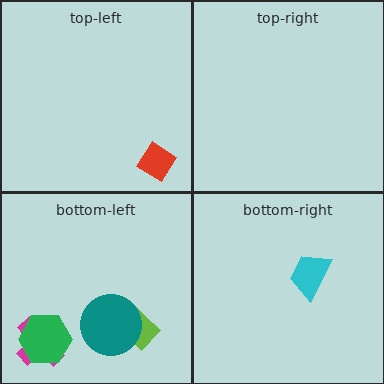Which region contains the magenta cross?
The bottom-left region.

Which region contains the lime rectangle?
The bottom-left region.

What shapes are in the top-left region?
The red diamond.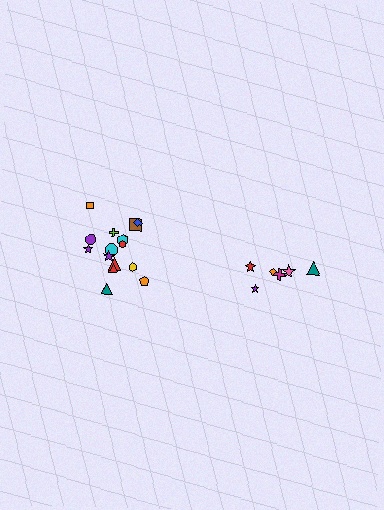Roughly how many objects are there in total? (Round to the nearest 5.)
Roughly 20 objects in total.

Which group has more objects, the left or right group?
The left group.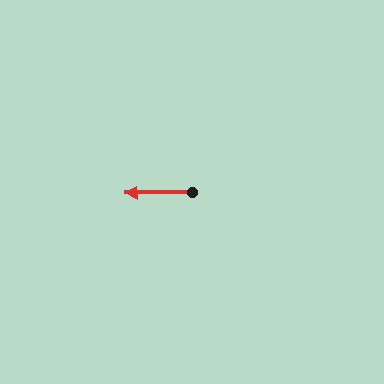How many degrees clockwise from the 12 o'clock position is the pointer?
Approximately 269 degrees.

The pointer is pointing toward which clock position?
Roughly 9 o'clock.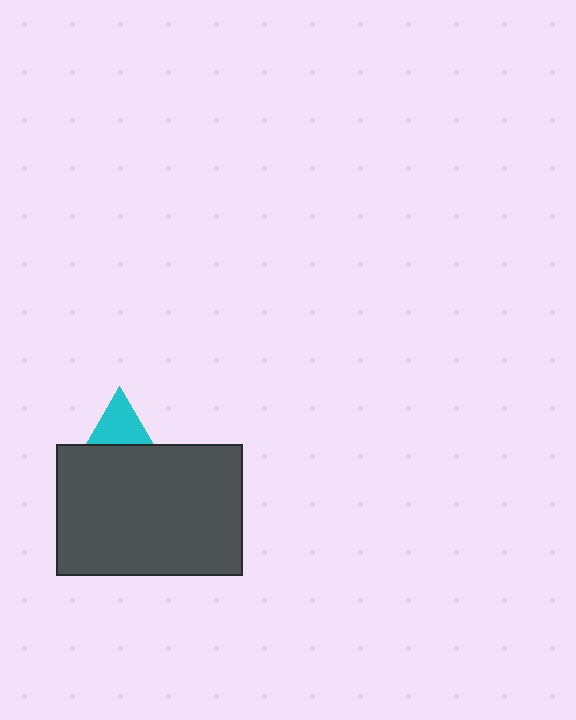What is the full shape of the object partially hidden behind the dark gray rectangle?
The partially hidden object is a cyan triangle.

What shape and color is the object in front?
The object in front is a dark gray rectangle.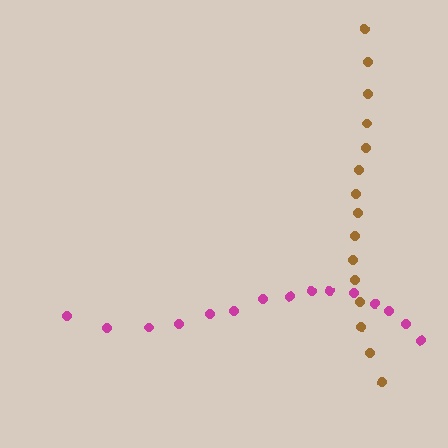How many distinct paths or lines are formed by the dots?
There are 2 distinct paths.